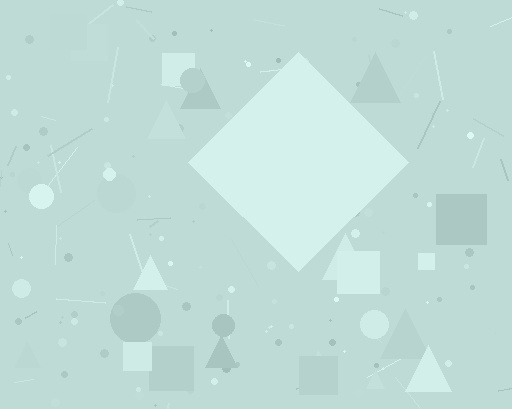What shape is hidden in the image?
A diamond is hidden in the image.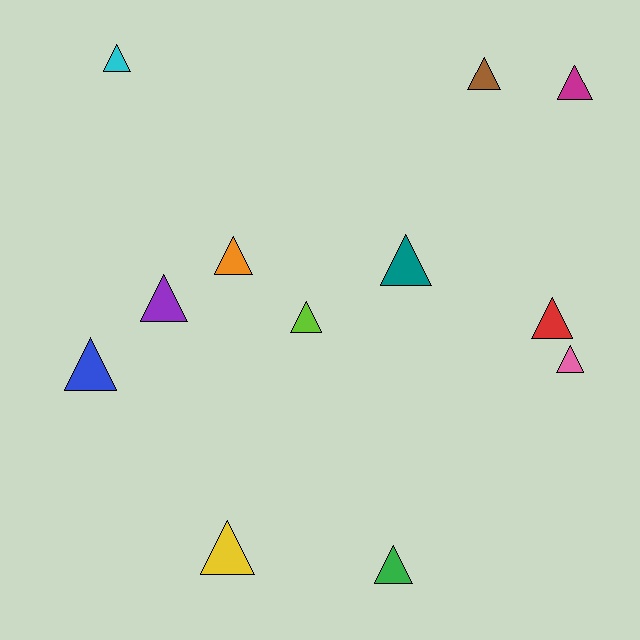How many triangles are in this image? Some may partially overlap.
There are 12 triangles.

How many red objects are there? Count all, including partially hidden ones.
There is 1 red object.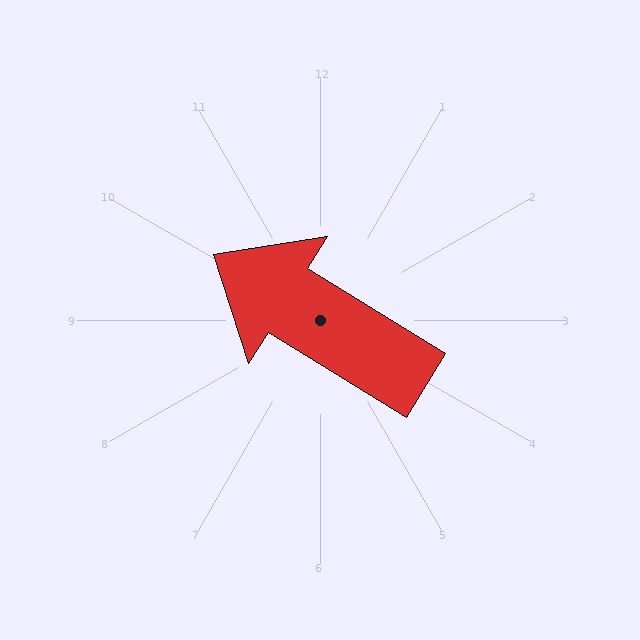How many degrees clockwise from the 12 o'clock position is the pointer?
Approximately 302 degrees.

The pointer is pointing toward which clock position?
Roughly 10 o'clock.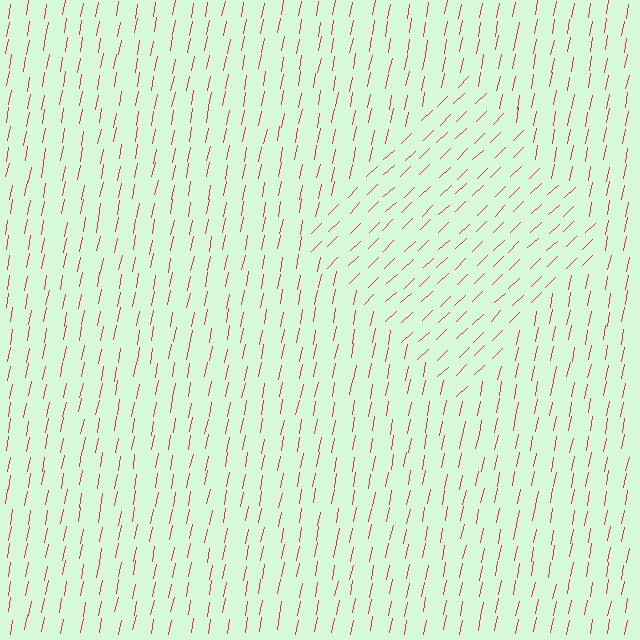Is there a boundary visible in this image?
Yes, there is a texture boundary formed by a change in line orientation.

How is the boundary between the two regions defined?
The boundary is defined purely by a change in line orientation (approximately 35 degrees difference). All lines are the same color and thickness.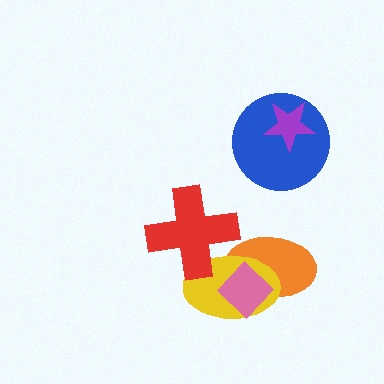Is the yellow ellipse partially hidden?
Yes, it is partially covered by another shape.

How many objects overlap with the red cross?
1 object overlaps with the red cross.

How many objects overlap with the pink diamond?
2 objects overlap with the pink diamond.